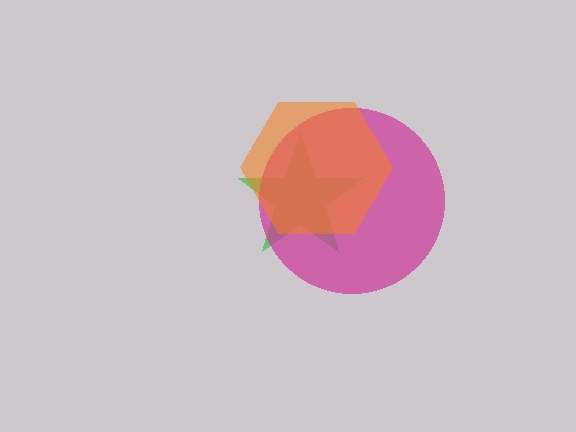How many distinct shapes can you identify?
There are 3 distinct shapes: a green star, a magenta circle, an orange hexagon.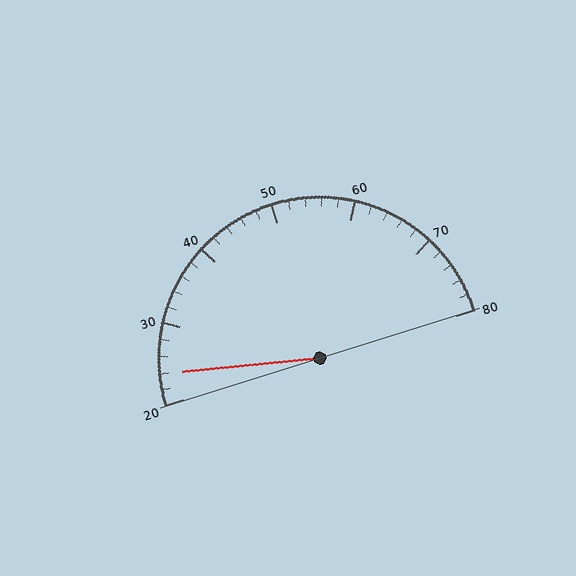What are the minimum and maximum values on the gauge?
The gauge ranges from 20 to 80.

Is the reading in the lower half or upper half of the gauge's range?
The reading is in the lower half of the range (20 to 80).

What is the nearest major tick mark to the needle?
The nearest major tick mark is 20.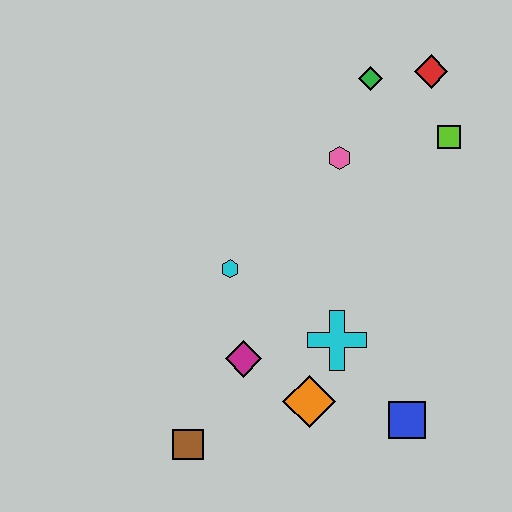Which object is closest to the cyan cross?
The orange diamond is closest to the cyan cross.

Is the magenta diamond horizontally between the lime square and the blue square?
No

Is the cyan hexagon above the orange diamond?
Yes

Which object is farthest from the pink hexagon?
The brown square is farthest from the pink hexagon.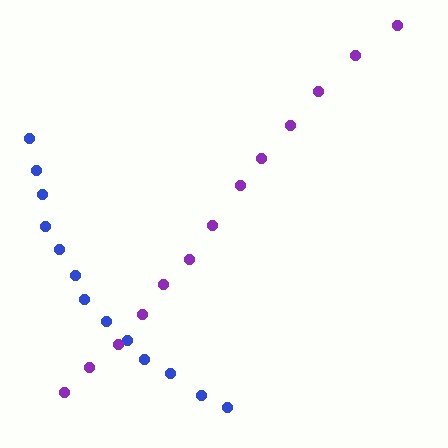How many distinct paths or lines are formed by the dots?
There are 2 distinct paths.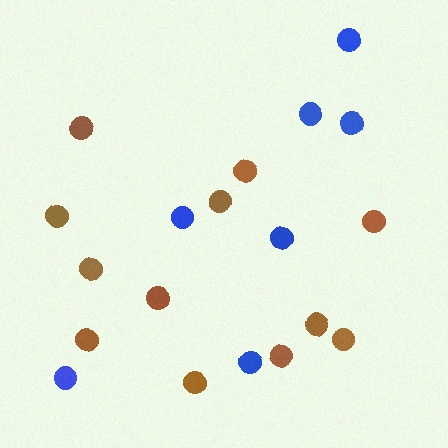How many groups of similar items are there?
There are 2 groups: one group of blue circles (7) and one group of brown circles (12).